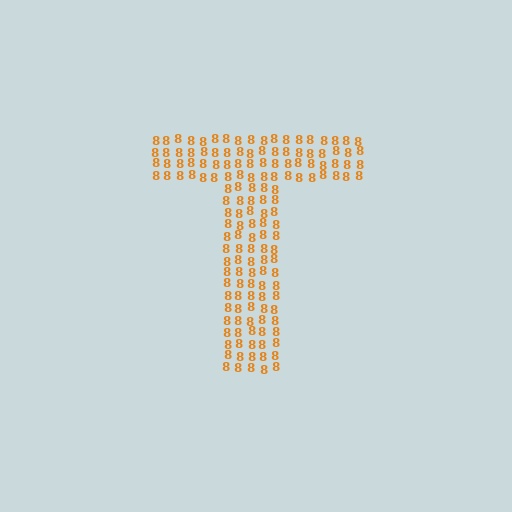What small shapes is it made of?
It is made of small digit 8's.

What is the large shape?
The large shape is the letter T.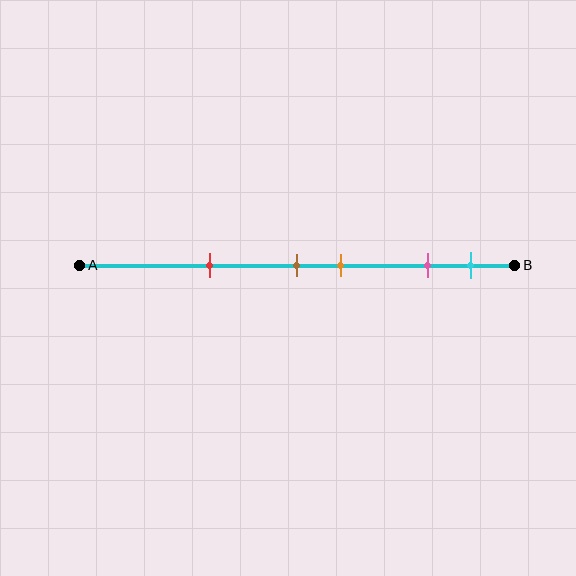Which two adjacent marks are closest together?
The brown and orange marks are the closest adjacent pair.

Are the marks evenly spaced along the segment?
No, the marks are not evenly spaced.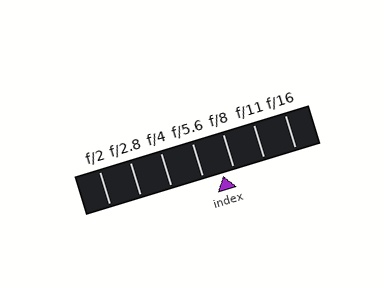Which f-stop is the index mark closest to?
The index mark is closest to f/8.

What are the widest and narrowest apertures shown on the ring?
The widest aperture shown is f/2 and the narrowest is f/16.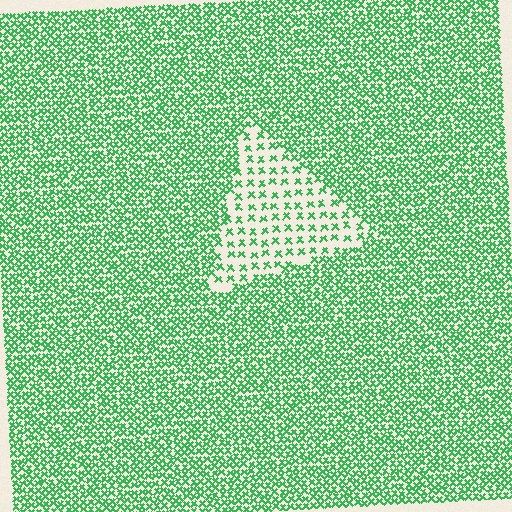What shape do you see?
I see a triangle.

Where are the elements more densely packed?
The elements are more densely packed outside the triangle boundary.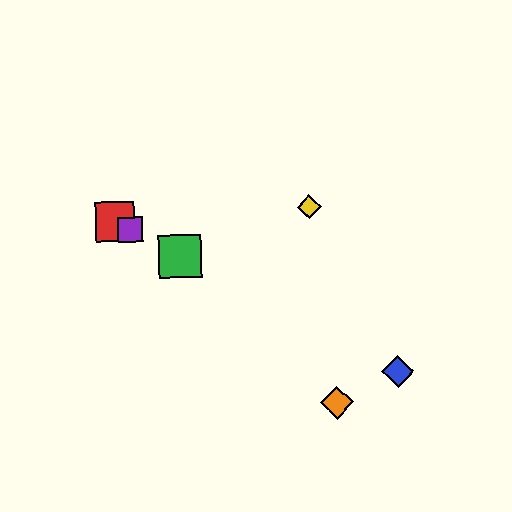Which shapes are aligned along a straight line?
The red square, the blue diamond, the green square, the purple square are aligned along a straight line.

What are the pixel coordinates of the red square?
The red square is at (115, 222).